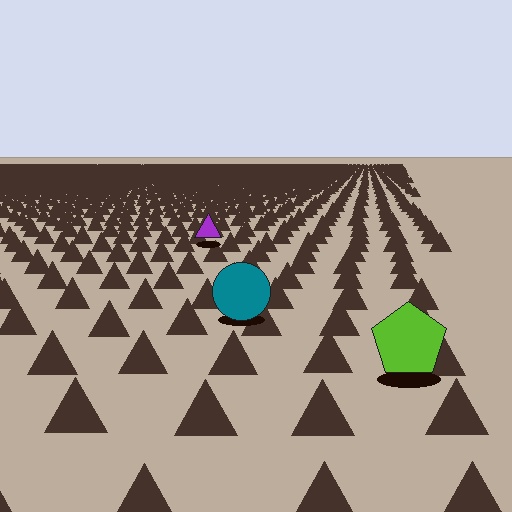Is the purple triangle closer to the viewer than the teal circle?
No. The teal circle is closer — you can tell from the texture gradient: the ground texture is coarser near it.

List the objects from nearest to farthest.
From nearest to farthest: the lime pentagon, the teal circle, the purple triangle.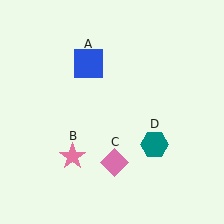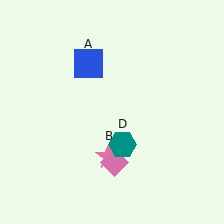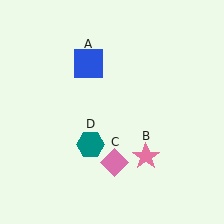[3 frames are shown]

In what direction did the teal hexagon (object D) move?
The teal hexagon (object D) moved left.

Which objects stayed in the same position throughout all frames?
Blue square (object A) and pink diamond (object C) remained stationary.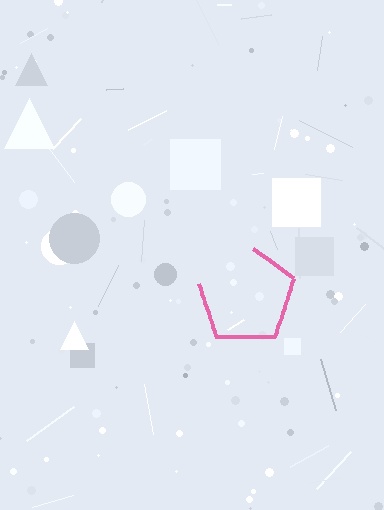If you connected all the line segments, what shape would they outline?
They would outline a pentagon.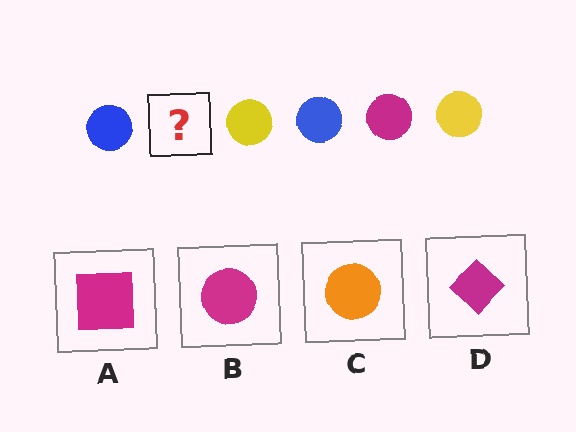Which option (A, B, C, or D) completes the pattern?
B.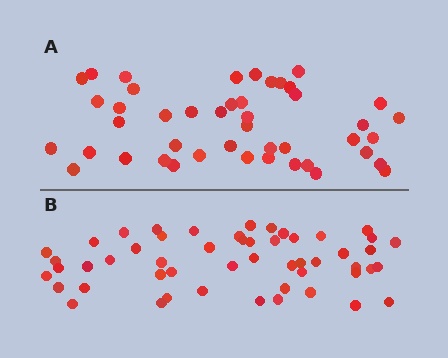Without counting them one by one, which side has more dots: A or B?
Region B (the bottom region) has more dots.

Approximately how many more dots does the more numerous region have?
Region B has roughly 8 or so more dots than region A.